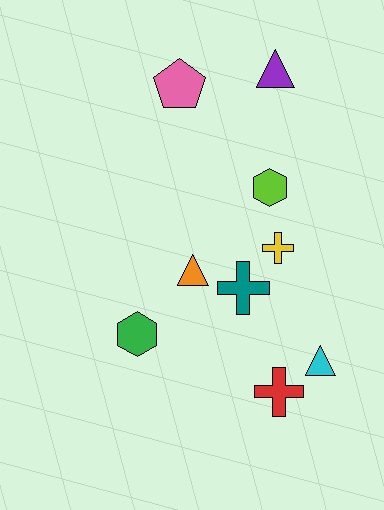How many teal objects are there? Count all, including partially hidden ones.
There is 1 teal object.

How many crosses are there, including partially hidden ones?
There are 3 crosses.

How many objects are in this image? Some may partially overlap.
There are 9 objects.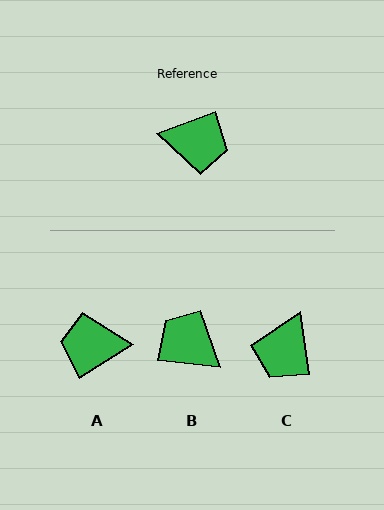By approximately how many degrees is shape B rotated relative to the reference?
Approximately 153 degrees counter-clockwise.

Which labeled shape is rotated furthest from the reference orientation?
A, about 169 degrees away.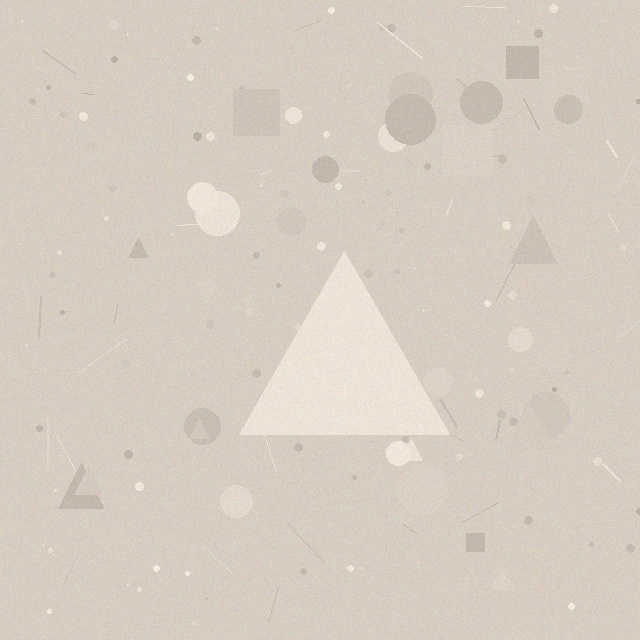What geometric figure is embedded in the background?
A triangle is embedded in the background.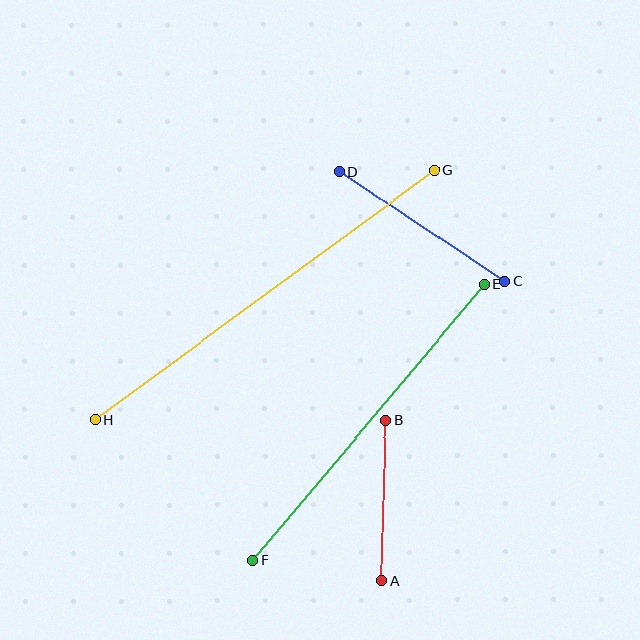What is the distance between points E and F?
The distance is approximately 360 pixels.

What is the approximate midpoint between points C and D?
The midpoint is at approximately (422, 227) pixels.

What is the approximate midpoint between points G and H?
The midpoint is at approximately (265, 295) pixels.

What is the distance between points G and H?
The distance is approximately 421 pixels.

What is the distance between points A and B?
The distance is approximately 160 pixels.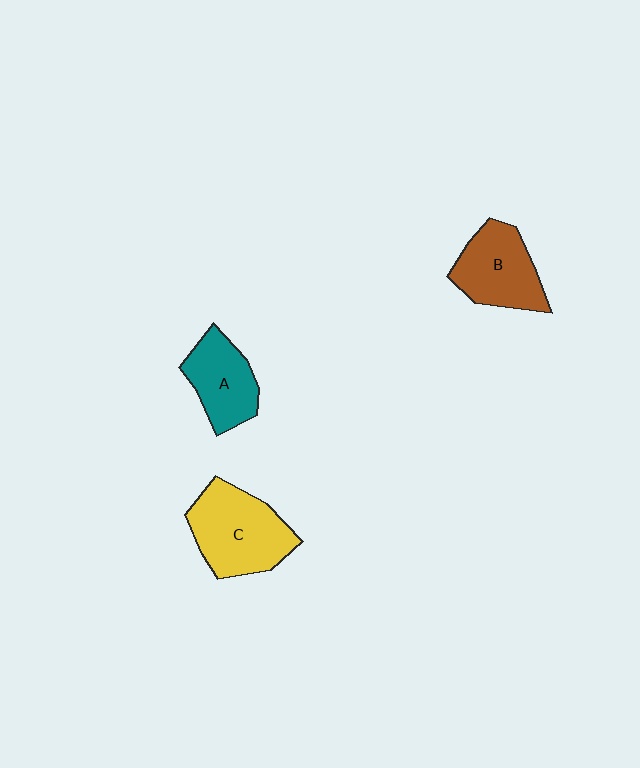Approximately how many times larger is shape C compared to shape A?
Approximately 1.4 times.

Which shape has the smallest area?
Shape A (teal).